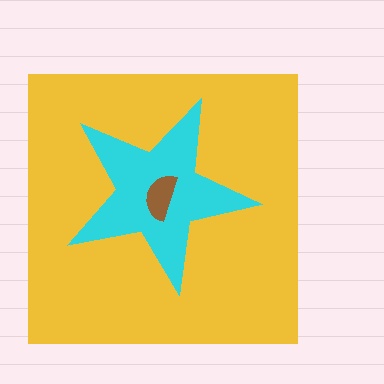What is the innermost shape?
The brown semicircle.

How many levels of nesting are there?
3.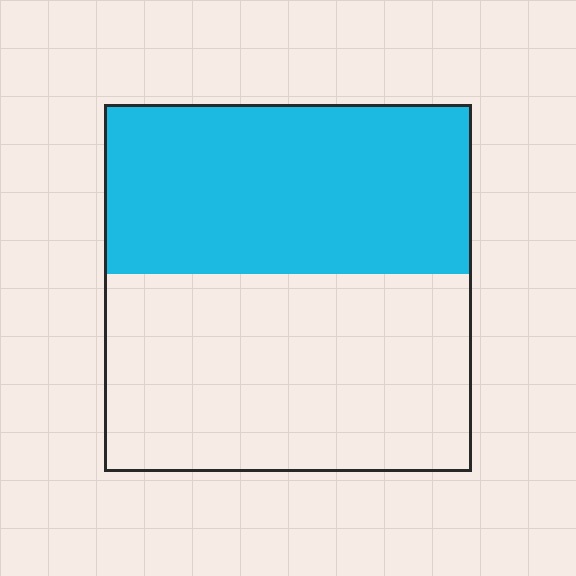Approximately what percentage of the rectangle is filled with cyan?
Approximately 45%.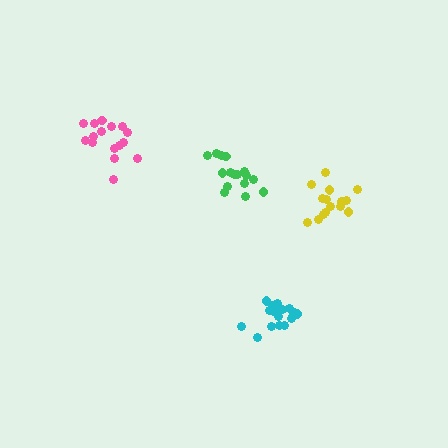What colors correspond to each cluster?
The clusters are colored: yellow, pink, green, cyan.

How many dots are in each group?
Group 1: 15 dots, Group 2: 16 dots, Group 3: 17 dots, Group 4: 19 dots (67 total).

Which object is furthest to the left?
The pink cluster is leftmost.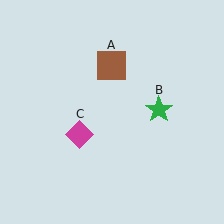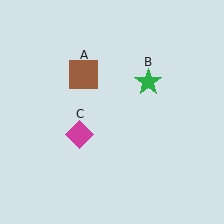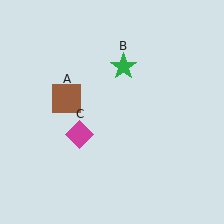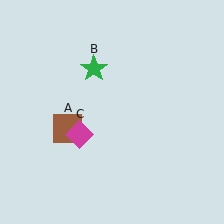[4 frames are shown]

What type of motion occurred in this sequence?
The brown square (object A), green star (object B) rotated counterclockwise around the center of the scene.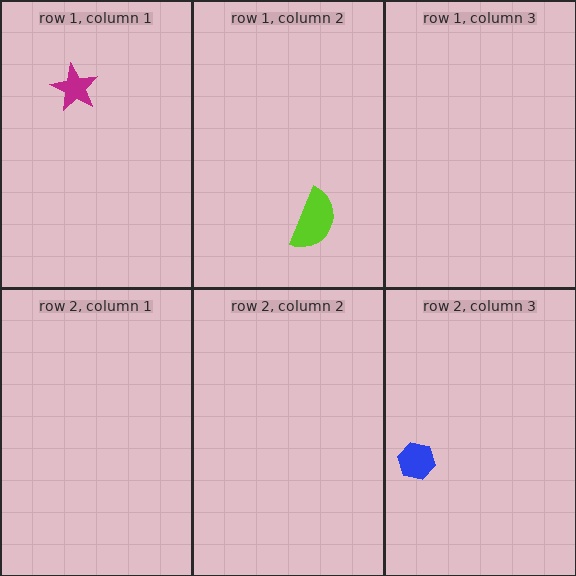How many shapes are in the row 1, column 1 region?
1.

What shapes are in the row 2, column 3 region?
The blue hexagon.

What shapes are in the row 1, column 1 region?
The magenta star.